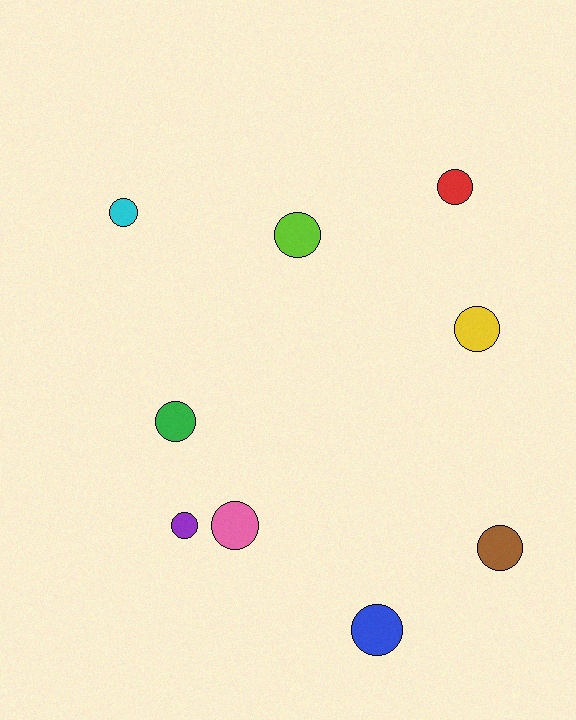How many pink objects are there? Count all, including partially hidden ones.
There is 1 pink object.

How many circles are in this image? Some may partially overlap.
There are 9 circles.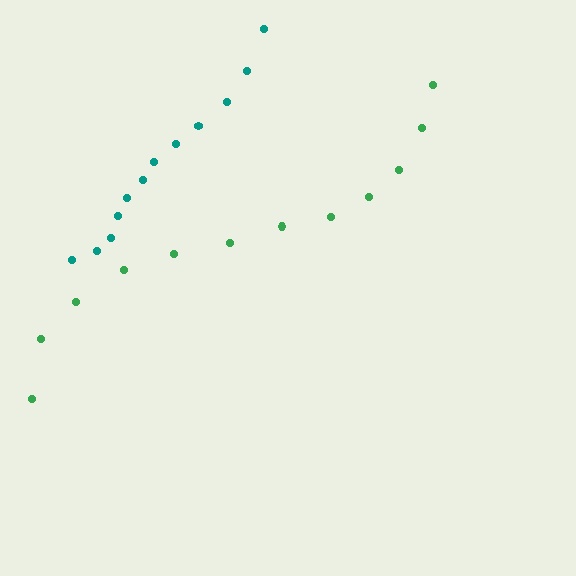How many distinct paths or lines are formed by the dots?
There are 2 distinct paths.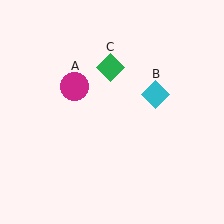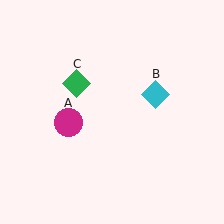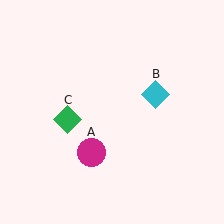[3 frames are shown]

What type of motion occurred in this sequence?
The magenta circle (object A), green diamond (object C) rotated counterclockwise around the center of the scene.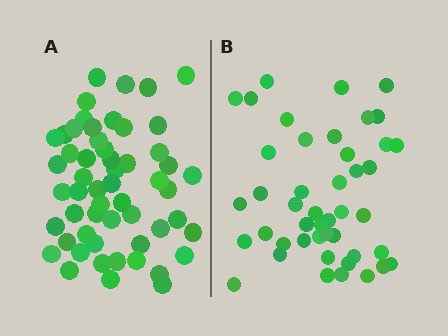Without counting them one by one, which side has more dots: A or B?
Region A (the left region) has more dots.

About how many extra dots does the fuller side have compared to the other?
Region A has roughly 10 or so more dots than region B.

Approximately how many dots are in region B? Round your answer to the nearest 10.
About 40 dots. (The exact count is 45, which rounds to 40.)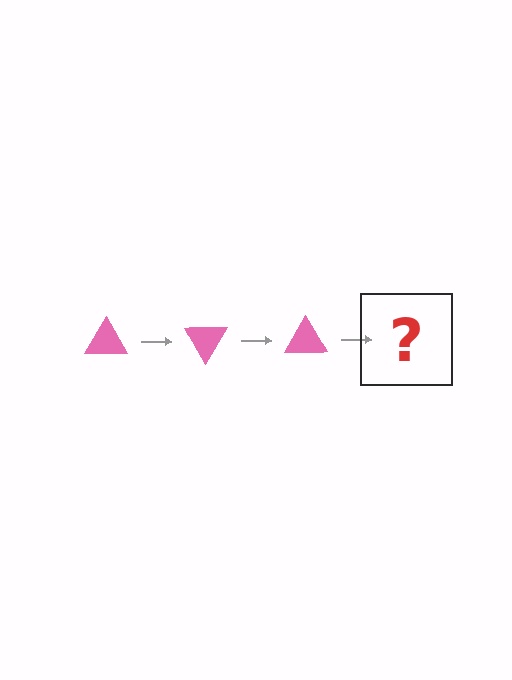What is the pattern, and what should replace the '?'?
The pattern is that the triangle rotates 60 degrees each step. The '?' should be a pink triangle rotated 180 degrees.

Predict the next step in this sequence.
The next step is a pink triangle rotated 180 degrees.